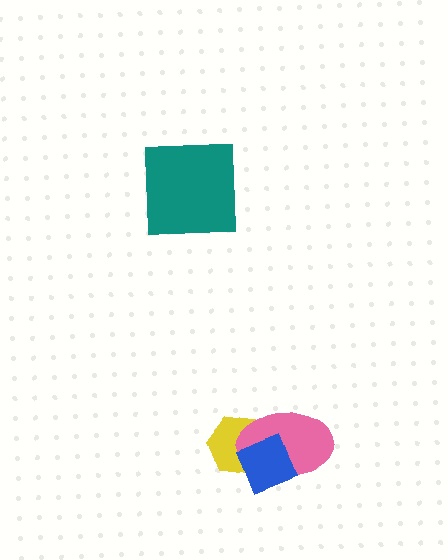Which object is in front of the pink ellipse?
The blue diamond is in front of the pink ellipse.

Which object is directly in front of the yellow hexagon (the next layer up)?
The pink ellipse is directly in front of the yellow hexagon.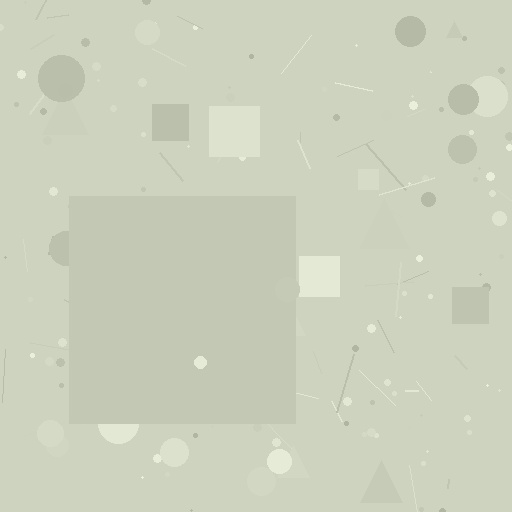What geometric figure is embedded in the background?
A square is embedded in the background.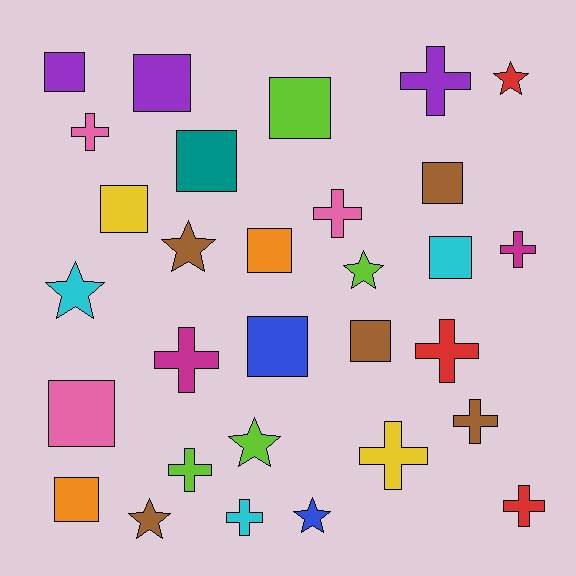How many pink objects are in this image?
There are 3 pink objects.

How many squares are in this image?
There are 12 squares.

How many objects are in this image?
There are 30 objects.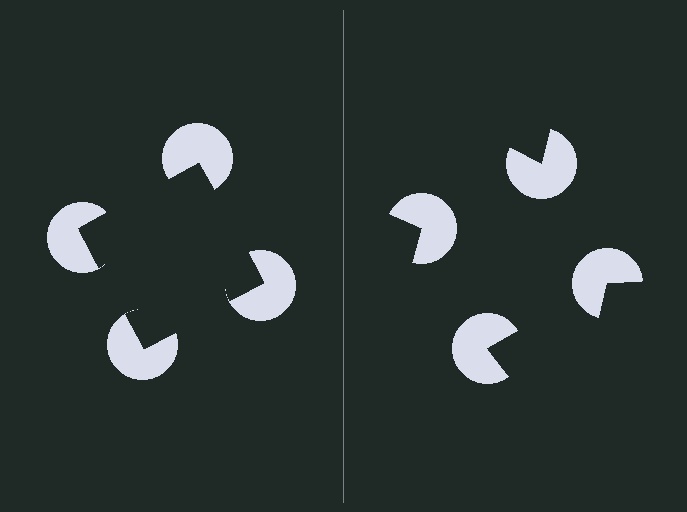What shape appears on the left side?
An illusory square.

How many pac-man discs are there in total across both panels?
8 — 4 on each side.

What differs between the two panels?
The pac-man discs are positioned identically on both sides; only the wedge orientations differ. On the left they align to a square; on the right they are misaligned.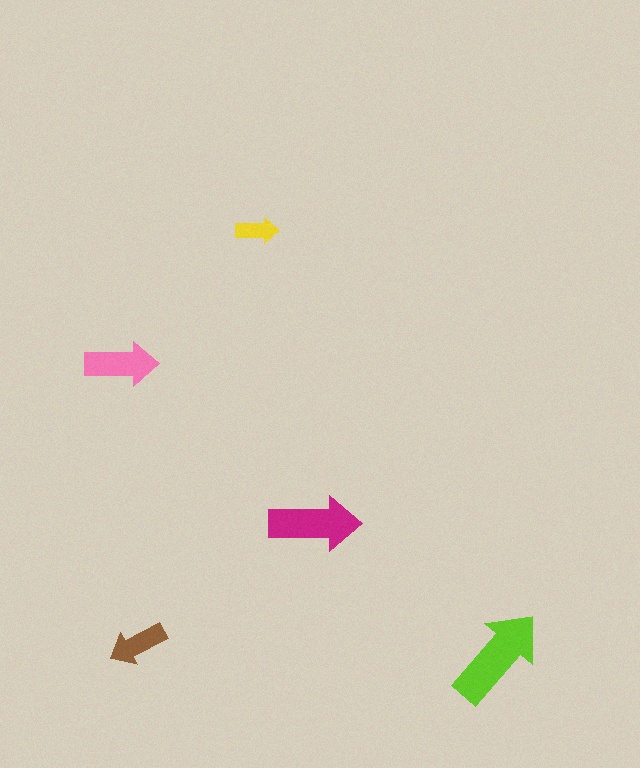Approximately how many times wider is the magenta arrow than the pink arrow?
About 1.5 times wider.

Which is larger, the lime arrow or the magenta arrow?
The lime one.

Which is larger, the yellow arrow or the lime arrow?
The lime one.